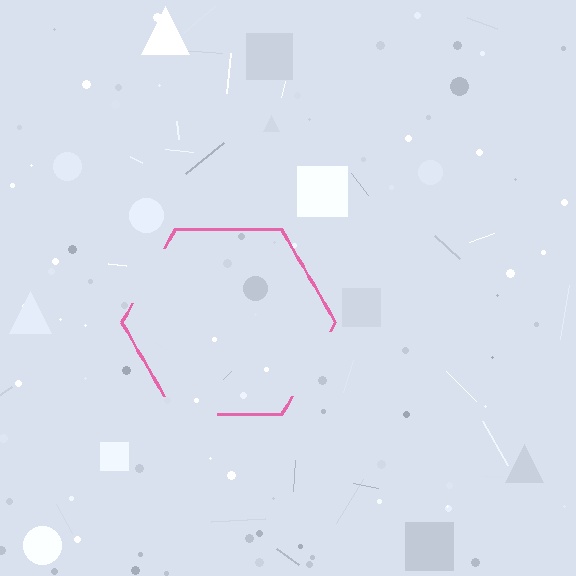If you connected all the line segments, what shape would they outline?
They would outline a hexagon.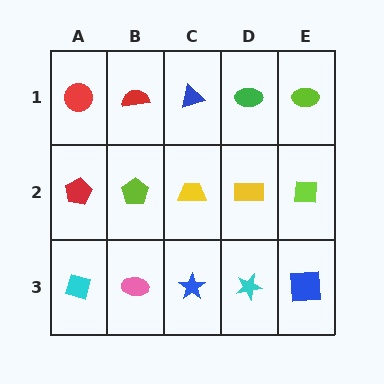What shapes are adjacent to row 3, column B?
A lime pentagon (row 2, column B), a cyan diamond (row 3, column A), a blue star (row 3, column C).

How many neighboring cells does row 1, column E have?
2.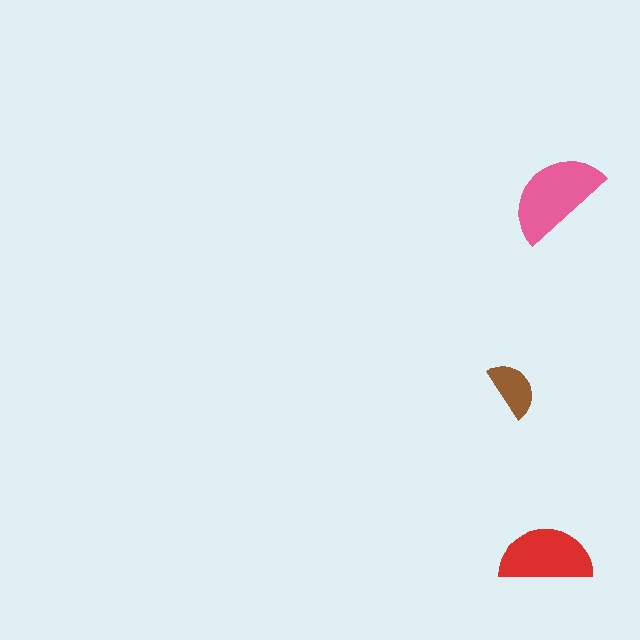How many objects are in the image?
There are 3 objects in the image.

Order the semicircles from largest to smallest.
the pink one, the red one, the brown one.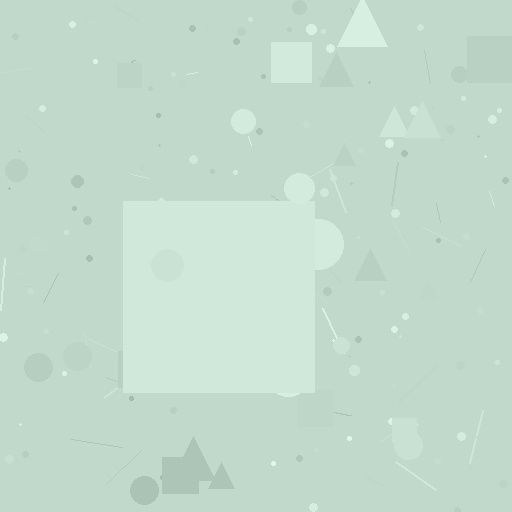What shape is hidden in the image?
A square is hidden in the image.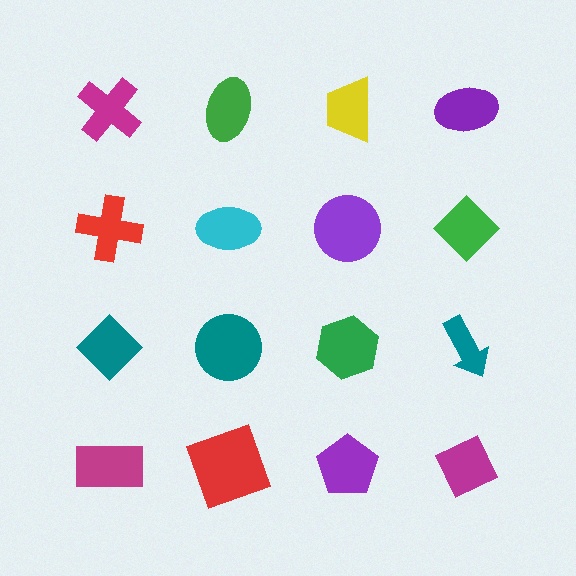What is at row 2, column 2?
A cyan ellipse.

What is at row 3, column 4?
A teal arrow.